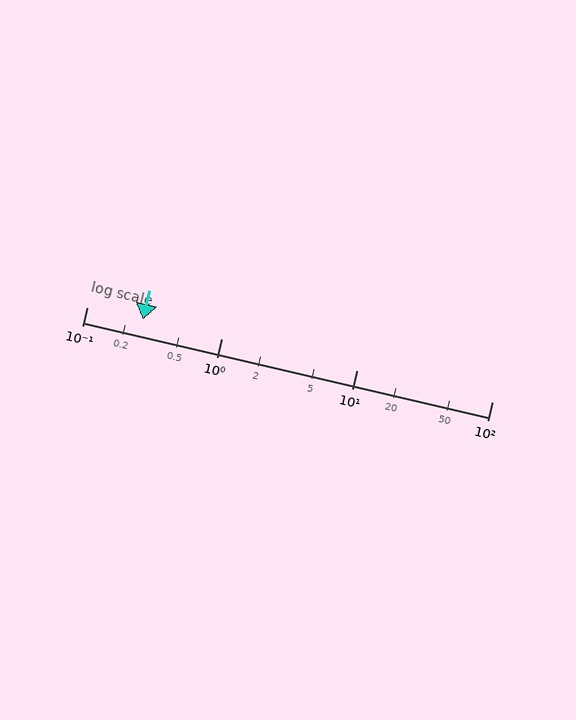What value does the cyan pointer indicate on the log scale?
The pointer indicates approximately 0.26.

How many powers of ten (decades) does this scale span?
The scale spans 3 decades, from 0.1 to 100.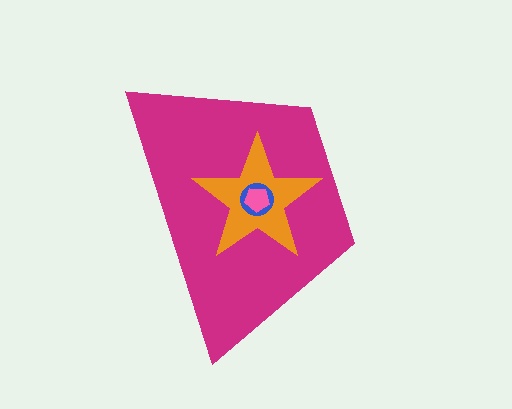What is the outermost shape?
The magenta trapezoid.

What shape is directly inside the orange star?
The blue circle.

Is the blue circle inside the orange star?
Yes.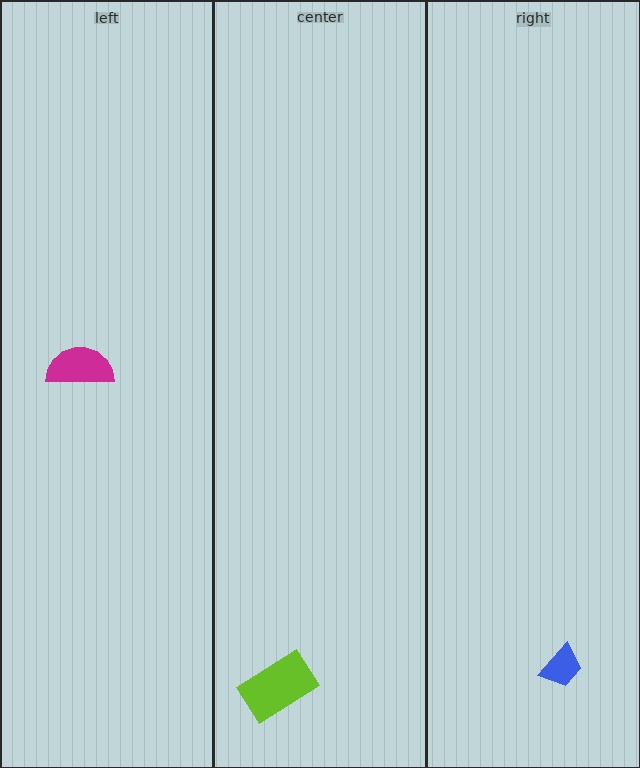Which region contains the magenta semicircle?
The left region.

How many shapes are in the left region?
1.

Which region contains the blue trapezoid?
The right region.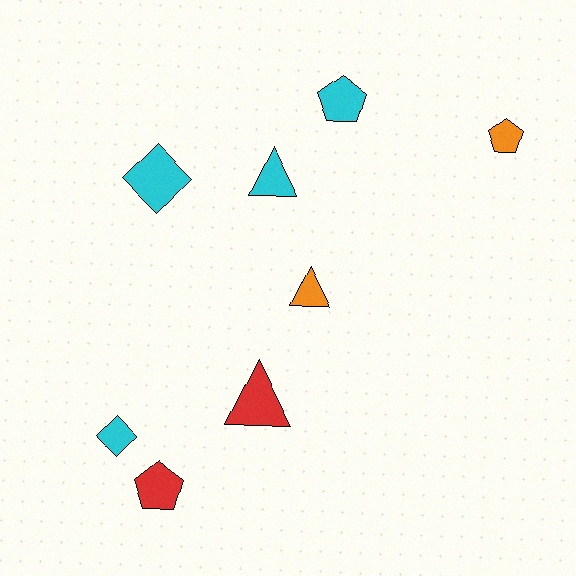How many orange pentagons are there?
There is 1 orange pentagon.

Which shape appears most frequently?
Pentagon, with 3 objects.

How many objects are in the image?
There are 8 objects.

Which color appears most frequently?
Cyan, with 4 objects.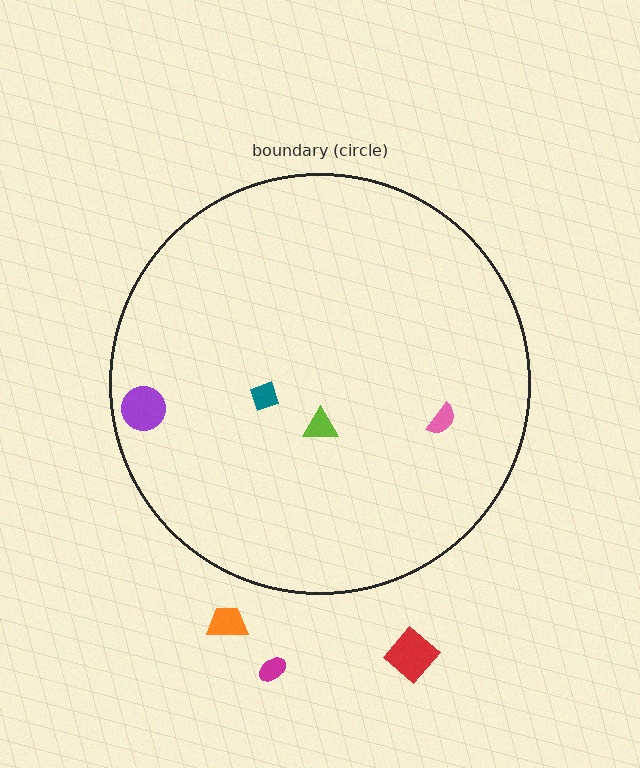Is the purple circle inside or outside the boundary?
Inside.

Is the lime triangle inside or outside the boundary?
Inside.